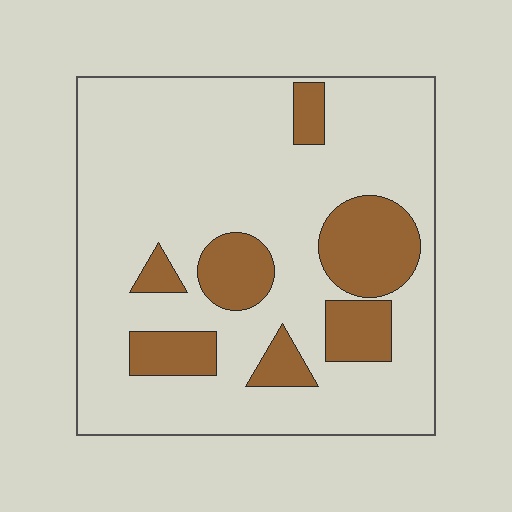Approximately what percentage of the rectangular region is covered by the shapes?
Approximately 20%.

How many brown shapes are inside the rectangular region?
7.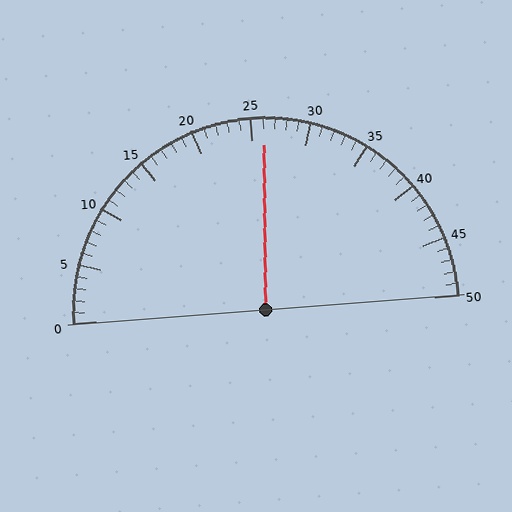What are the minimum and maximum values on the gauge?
The gauge ranges from 0 to 50.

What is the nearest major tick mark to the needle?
The nearest major tick mark is 25.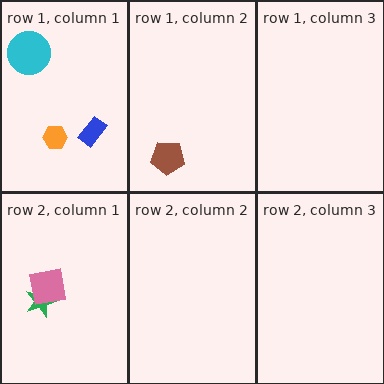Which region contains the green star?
The row 2, column 1 region.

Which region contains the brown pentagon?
The row 1, column 2 region.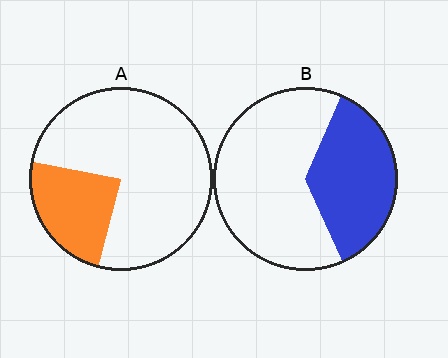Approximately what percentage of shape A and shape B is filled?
A is approximately 25% and B is approximately 35%.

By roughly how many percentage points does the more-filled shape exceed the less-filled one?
By roughly 15 percentage points (B over A).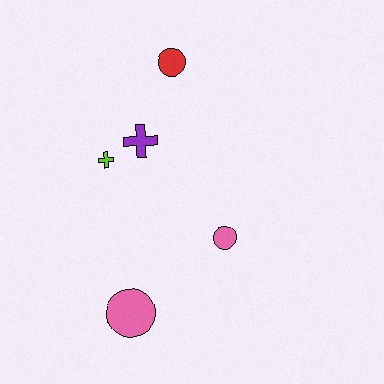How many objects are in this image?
There are 5 objects.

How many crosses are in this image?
There are 2 crosses.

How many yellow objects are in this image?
There are no yellow objects.